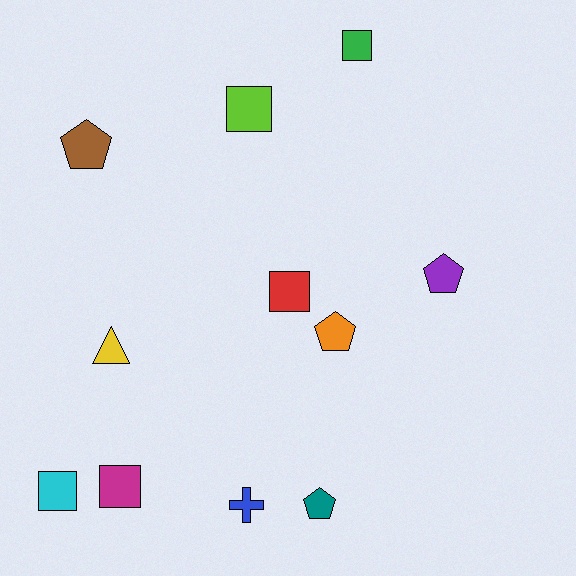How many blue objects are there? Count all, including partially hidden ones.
There is 1 blue object.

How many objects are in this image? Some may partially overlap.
There are 11 objects.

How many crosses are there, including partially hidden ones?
There is 1 cross.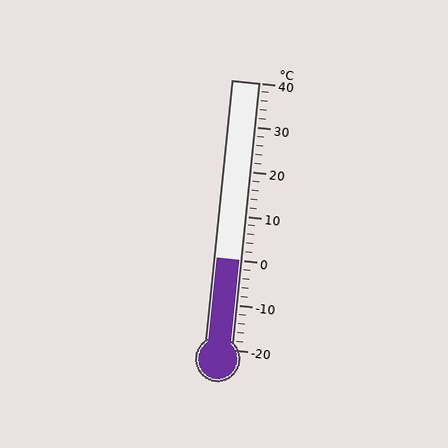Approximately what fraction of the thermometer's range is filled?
The thermometer is filled to approximately 35% of its range.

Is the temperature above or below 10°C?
The temperature is below 10°C.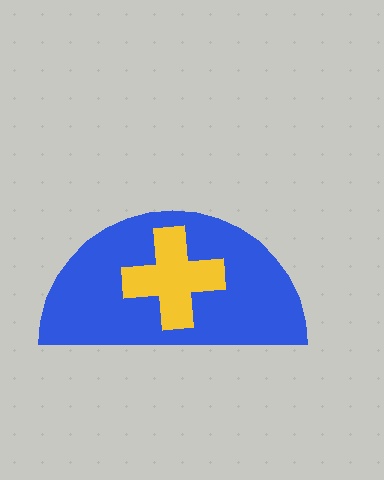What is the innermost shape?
The yellow cross.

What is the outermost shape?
The blue semicircle.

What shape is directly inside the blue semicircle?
The yellow cross.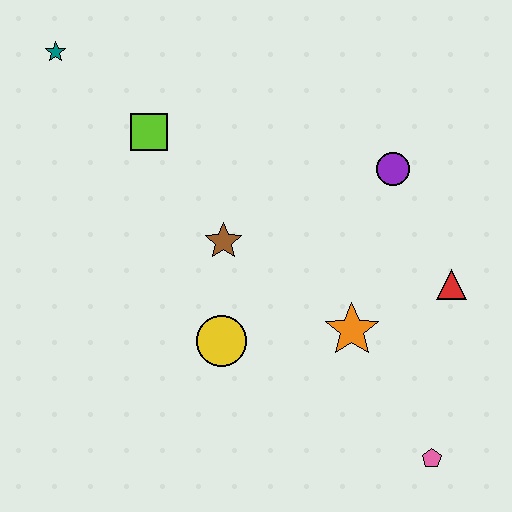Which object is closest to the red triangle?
The orange star is closest to the red triangle.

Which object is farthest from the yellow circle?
The teal star is farthest from the yellow circle.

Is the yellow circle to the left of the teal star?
No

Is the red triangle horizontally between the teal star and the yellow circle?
No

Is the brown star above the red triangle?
Yes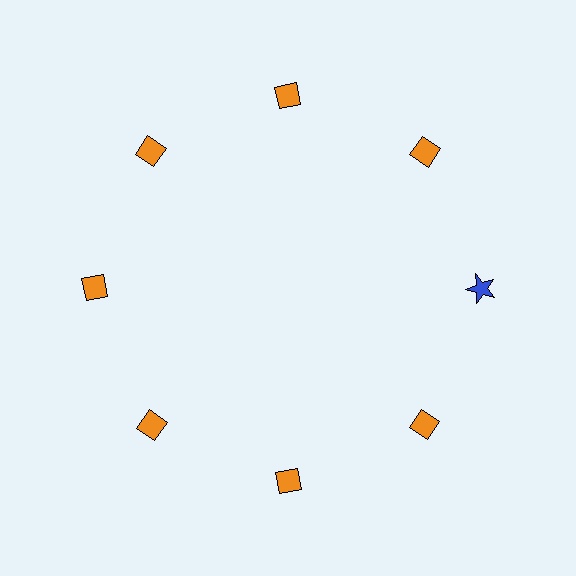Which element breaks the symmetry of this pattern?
The blue star at roughly the 3 o'clock position breaks the symmetry. All other shapes are orange diamonds.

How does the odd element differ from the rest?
It differs in both color (blue instead of orange) and shape (star instead of diamond).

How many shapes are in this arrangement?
There are 8 shapes arranged in a ring pattern.